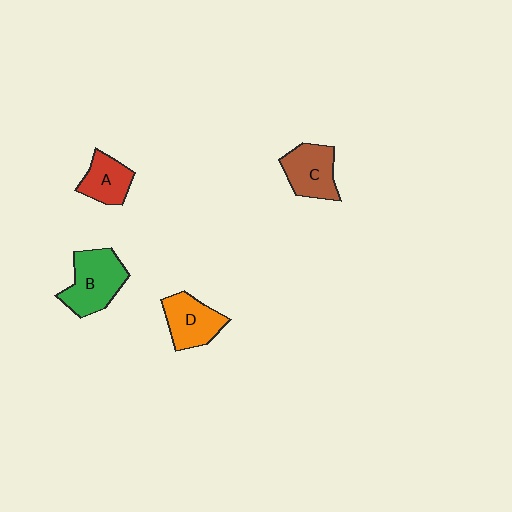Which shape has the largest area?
Shape B (green).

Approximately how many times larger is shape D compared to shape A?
Approximately 1.2 times.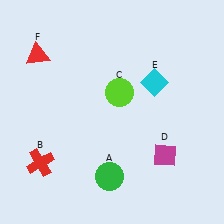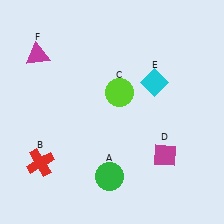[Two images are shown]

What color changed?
The triangle (F) changed from red in Image 1 to magenta in Image 2.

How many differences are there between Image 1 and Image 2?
There is 1 difference between the two images.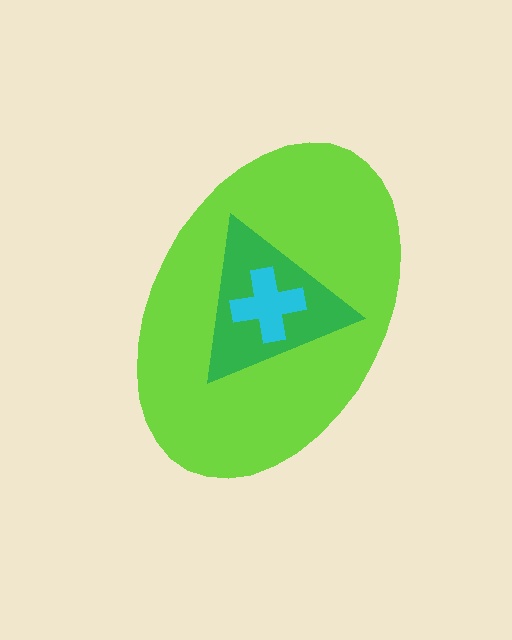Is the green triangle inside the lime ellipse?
Yes.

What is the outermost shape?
The lime ellipse.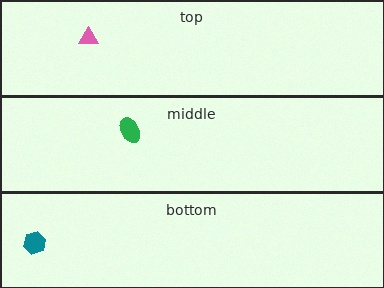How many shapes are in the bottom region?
1.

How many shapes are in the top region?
1.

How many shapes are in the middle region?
1.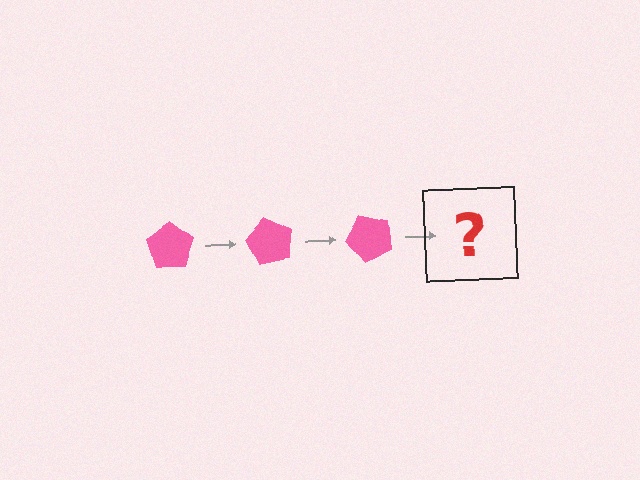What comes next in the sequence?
The next element should be a pink pentagon rotated 180 degrees.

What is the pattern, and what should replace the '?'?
The pattern is that the pentagon rotates 60 degrees each step. The '?' should be a pink pentagon rotated 180 degrees.